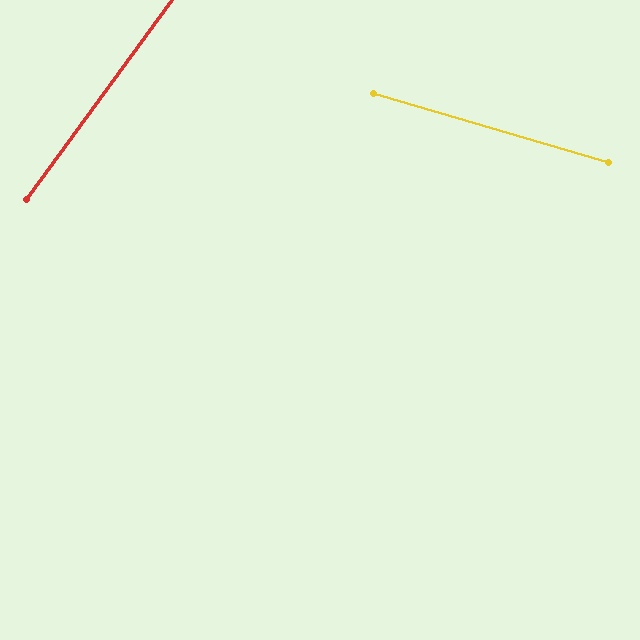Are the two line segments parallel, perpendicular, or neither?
Neither parallel nor perpendicular — they differ by about 71°.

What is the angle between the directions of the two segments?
Approximately 71 degrees.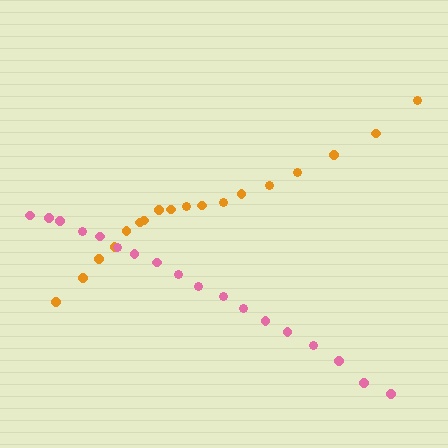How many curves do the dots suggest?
There are 2 distinct paths.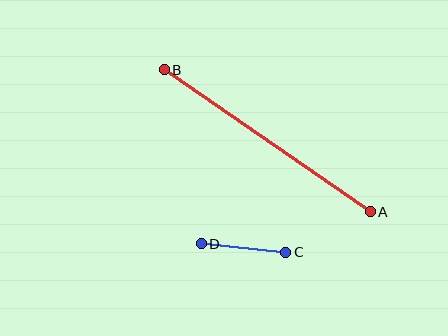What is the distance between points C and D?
The distance is approximately 85 pixels.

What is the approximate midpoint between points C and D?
The midpoint is at approximately (243, 248) pixels.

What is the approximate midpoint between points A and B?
The midpoint is at approximately (267, 141) pixels.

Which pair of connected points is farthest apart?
Points A and B are farthest apart.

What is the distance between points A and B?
The distance is approximately 250 pixels.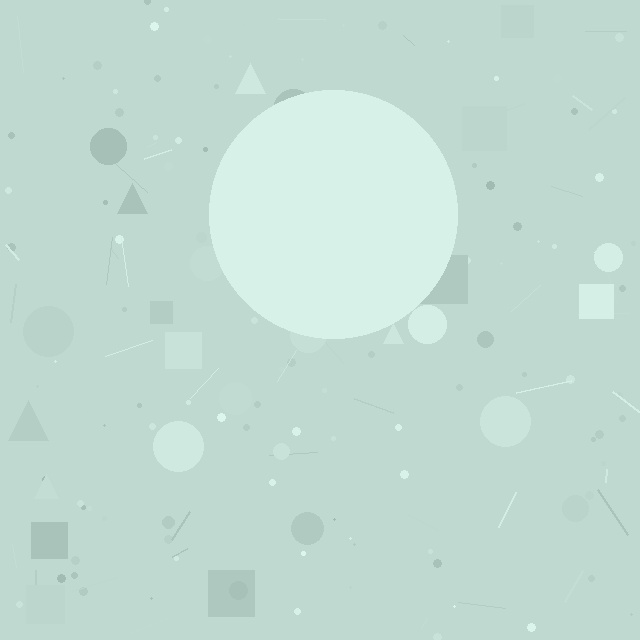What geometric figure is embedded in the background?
A circle is embedded in the background.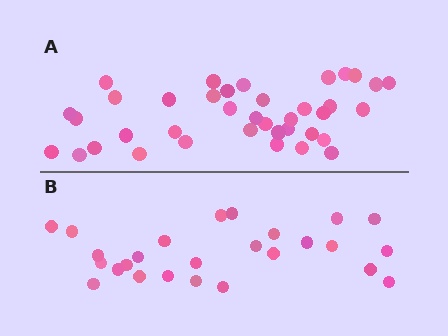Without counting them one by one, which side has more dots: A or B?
Region A (the top region) has more dots.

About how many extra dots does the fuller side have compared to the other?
Region A has roughly 12 or so more dots than region B.